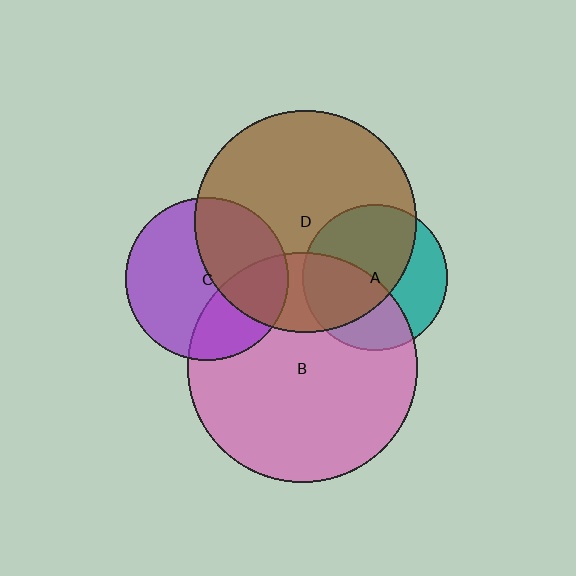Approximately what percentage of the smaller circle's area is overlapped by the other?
Approximately 40%.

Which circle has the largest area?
Circle B (pink).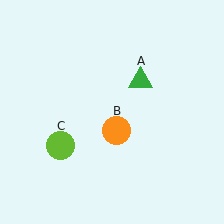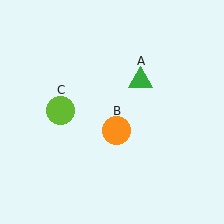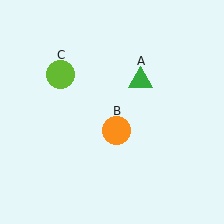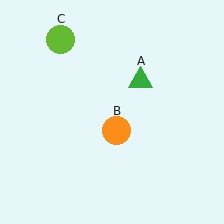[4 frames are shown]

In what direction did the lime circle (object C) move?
The lime circle (object C) moved up.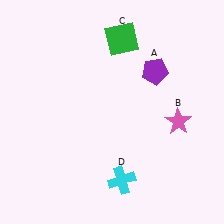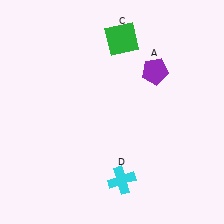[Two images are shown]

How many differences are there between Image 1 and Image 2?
There is 1 difference between the two images.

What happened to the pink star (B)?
The pink star (B) was removed in Image 2. It was in the bottom-right area of Image 1.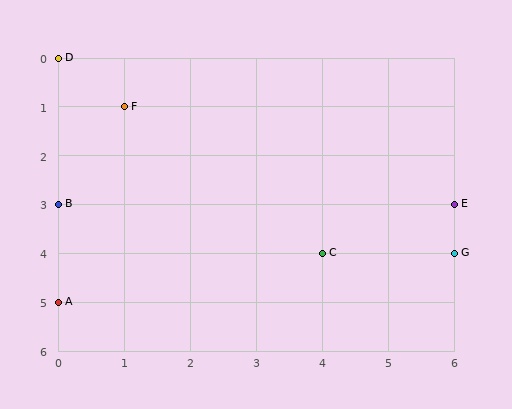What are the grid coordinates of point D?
Point D is at grid coordinates (0, 0).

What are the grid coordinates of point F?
Point F is at grid coordinates (1, 1).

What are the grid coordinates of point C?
Point C is at grid coordinates (4, 4).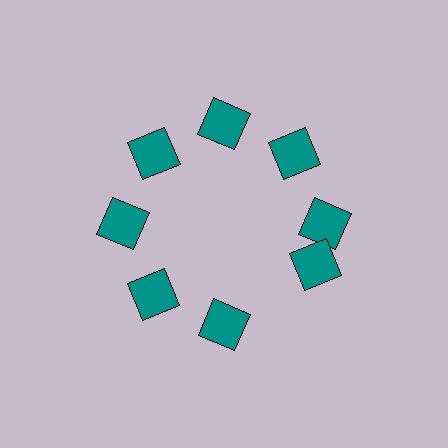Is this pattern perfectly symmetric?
No. The 8 teal squares are arranged in a ring, but one element near the 4 o'clock position is rotated out of alignment along the ring, breaking the 8-fold rotational symmetry.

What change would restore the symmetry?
The symmetry would be restored by rotating it back into even spacing with its neighbors so that all 8 squares sit at equal angles and equal distance from the center.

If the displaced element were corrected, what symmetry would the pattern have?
It would have 8-fold rotational symmetry — the pattern would map onto itself every 45 degrees.